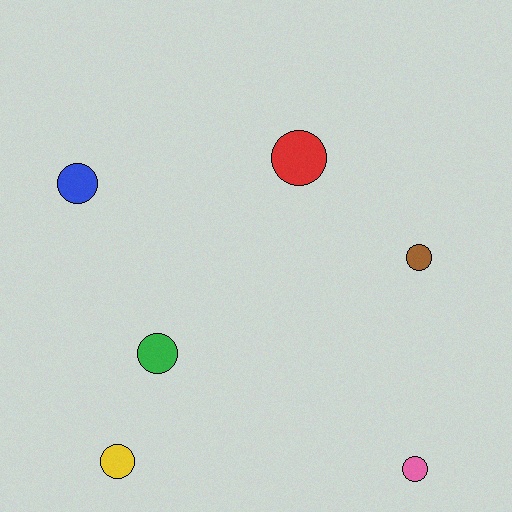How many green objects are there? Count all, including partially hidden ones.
There is 1 green object.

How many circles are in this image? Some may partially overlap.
There are 6 circles.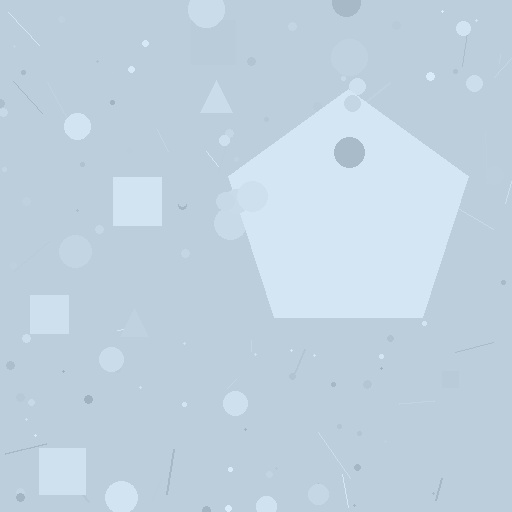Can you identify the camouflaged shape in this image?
The camouflaged shape is a pentagon.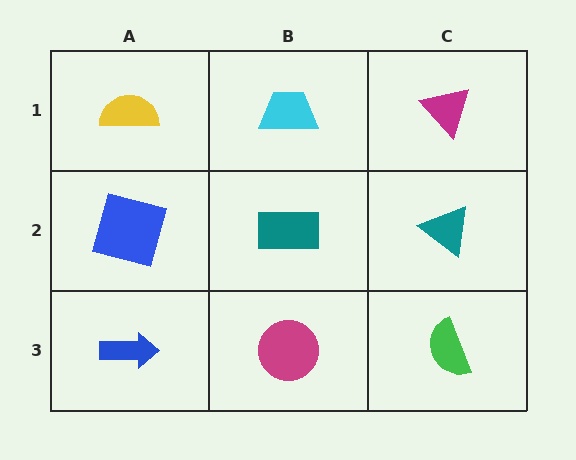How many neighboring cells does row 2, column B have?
4.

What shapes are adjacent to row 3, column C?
A teal triangle (row 2, column C), a magenta circle (row 3, column B).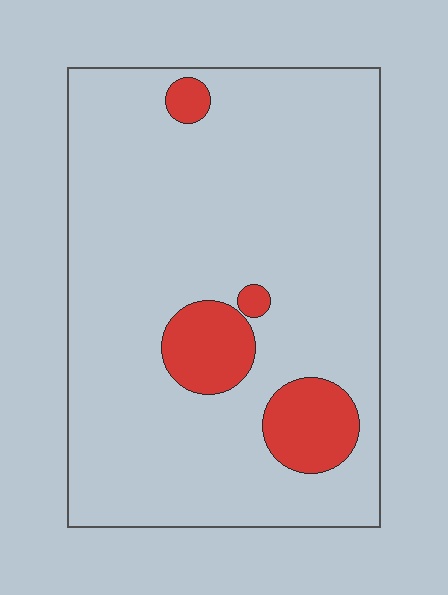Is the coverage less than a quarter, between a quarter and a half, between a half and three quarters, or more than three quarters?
Less than a quarter.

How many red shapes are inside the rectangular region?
4.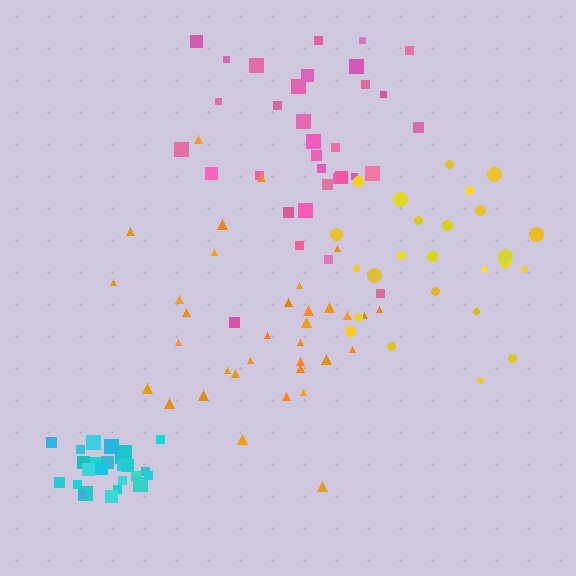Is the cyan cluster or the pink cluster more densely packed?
Cyan.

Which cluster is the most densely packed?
Cyan.